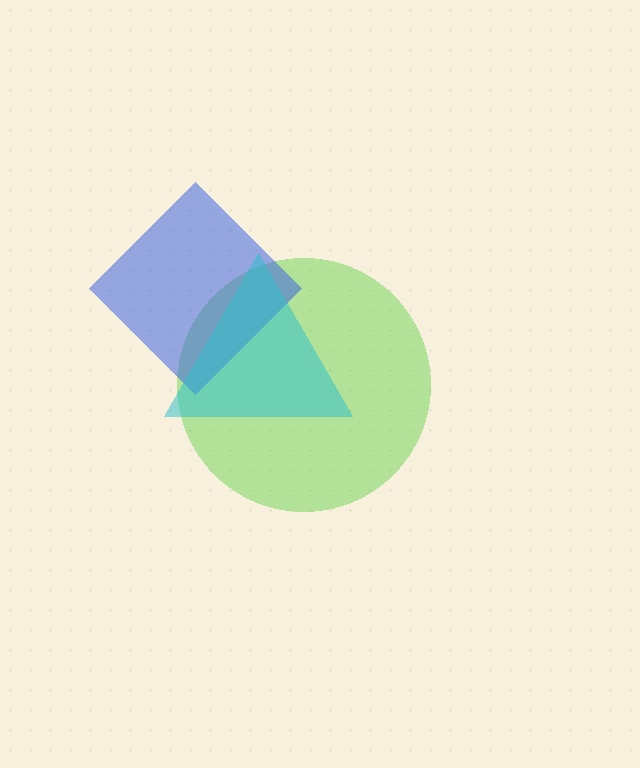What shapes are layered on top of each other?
The layered shapes are: a lime circle, a blue diamond, a cyan triangle.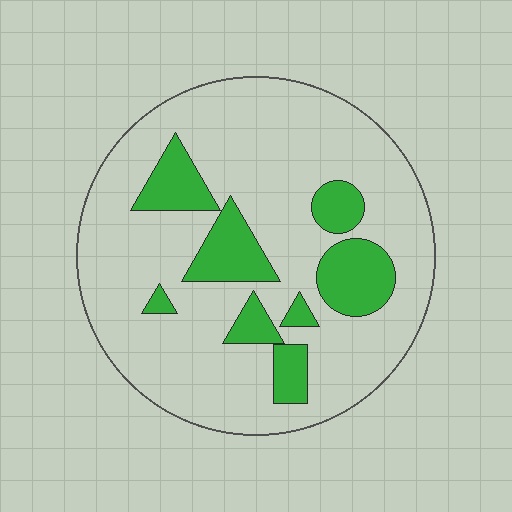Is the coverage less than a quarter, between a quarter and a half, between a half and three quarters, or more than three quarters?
Less than a quarter.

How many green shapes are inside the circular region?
8.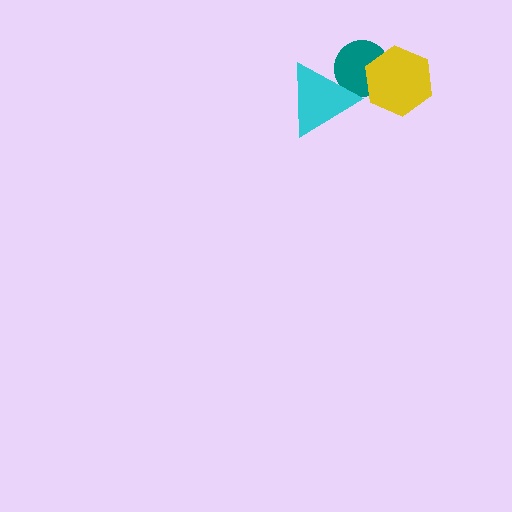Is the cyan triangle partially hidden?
No, no other shape covers it.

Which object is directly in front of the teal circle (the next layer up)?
The cyan triangle is directly in front of the teal circle.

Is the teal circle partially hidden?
Yes, it is partially covered by another shape.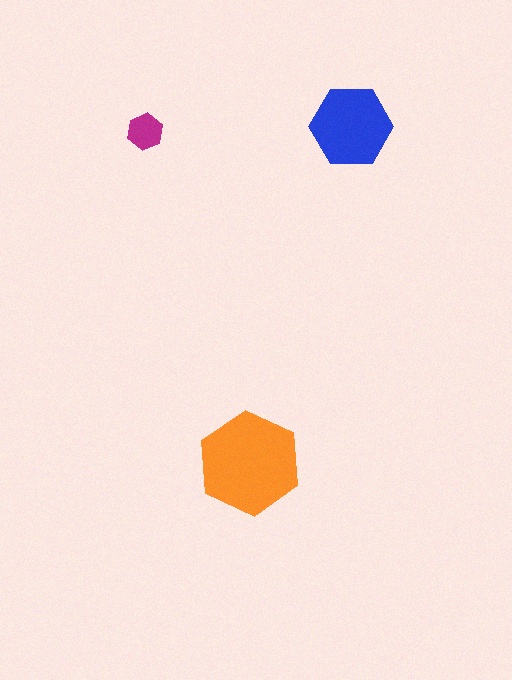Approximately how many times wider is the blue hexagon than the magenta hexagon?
About 2.5 times wider.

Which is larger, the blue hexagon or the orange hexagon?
The orange one.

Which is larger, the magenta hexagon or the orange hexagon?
The orange one.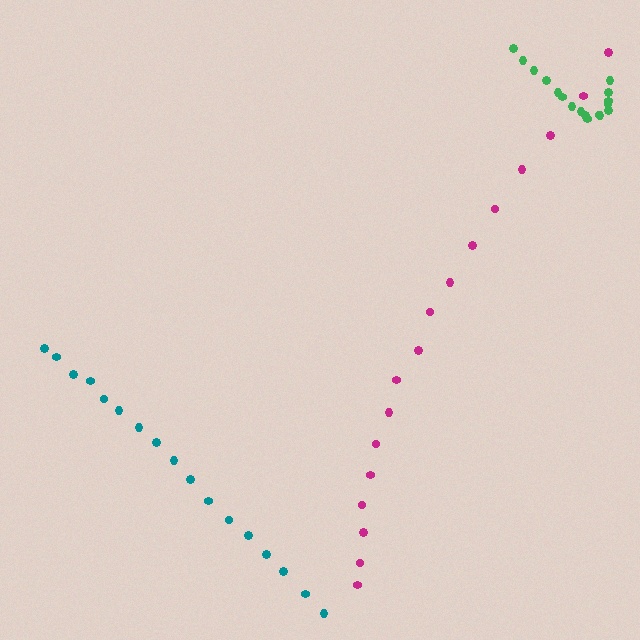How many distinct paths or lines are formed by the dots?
There are 3 distinct paths.